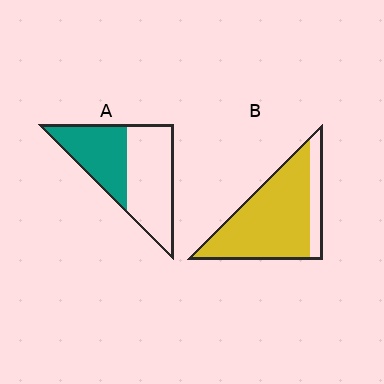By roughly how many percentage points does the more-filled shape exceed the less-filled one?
By roughly 40 percentage points (B over A).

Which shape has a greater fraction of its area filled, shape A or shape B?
Shape B.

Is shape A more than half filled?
No.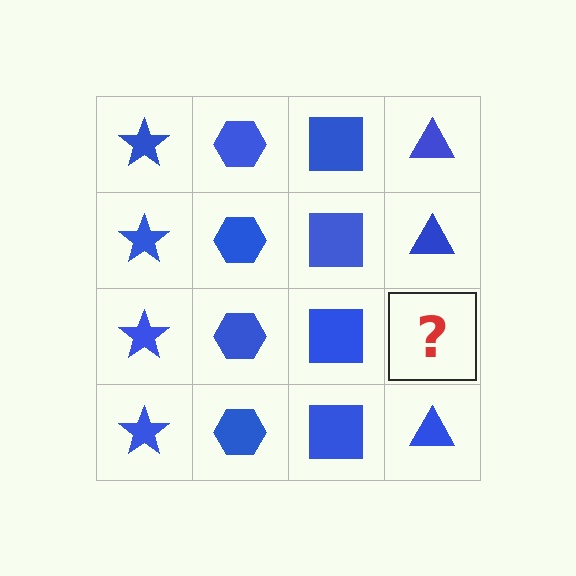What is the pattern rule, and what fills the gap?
The rule is that each column has a consistent shape. The gap should be filled with a blue triangle.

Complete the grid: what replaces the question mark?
The question mark should be replaced with a blue triangle.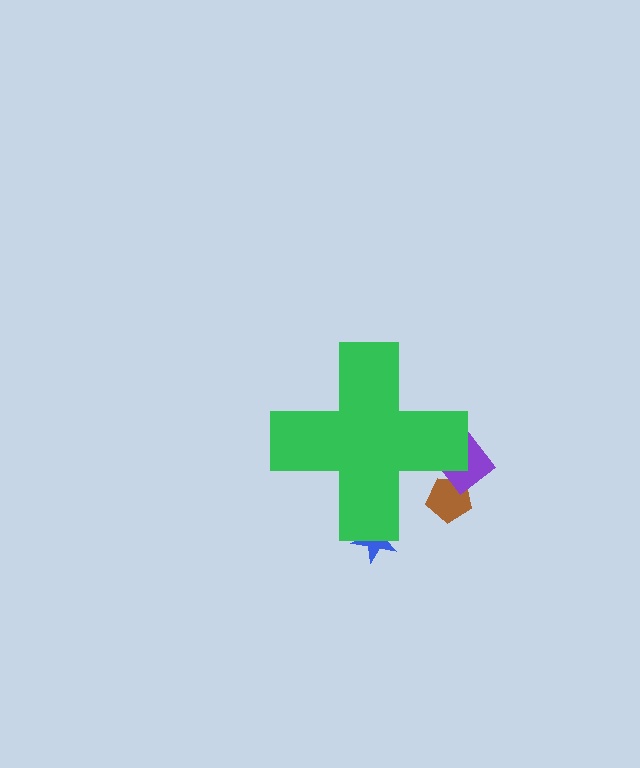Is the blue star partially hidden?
Yes, the blue star is partially hidden behind the green cross.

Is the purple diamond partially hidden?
Yes, the purple diamond is partially hidden behind the green cross.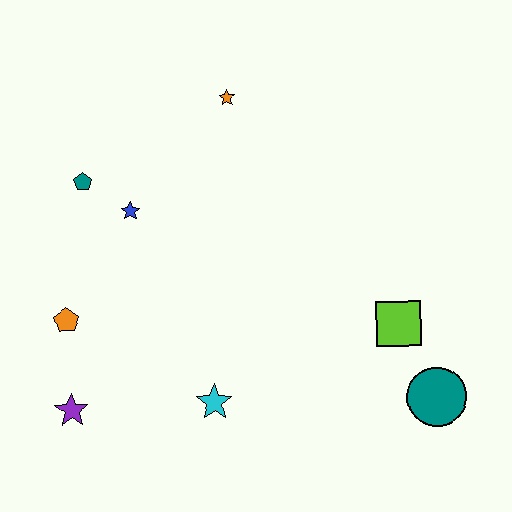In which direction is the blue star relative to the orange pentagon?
The blue star is above the orange pentagon.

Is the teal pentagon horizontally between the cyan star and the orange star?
No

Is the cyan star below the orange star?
Yes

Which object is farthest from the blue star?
The teal circle is farthest from the blue star.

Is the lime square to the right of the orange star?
Yes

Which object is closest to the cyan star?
The purple star is closest to the cyan star.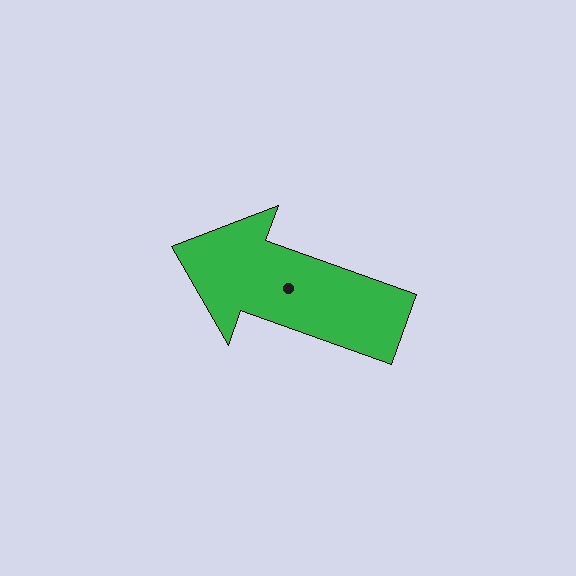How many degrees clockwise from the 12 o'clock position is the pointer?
Approximately 290 degrees.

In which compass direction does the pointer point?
West.